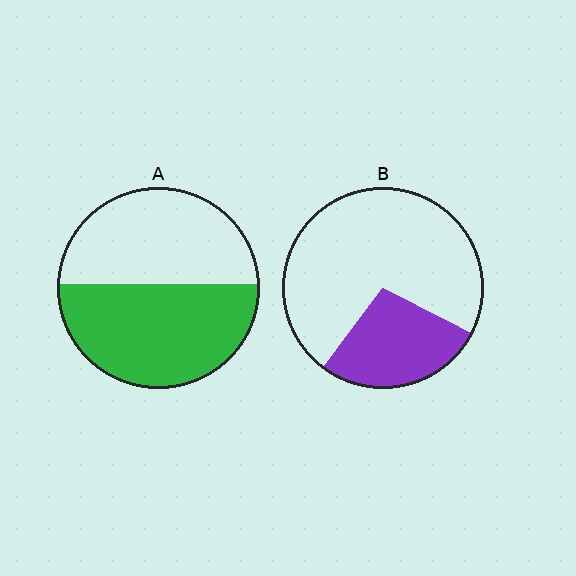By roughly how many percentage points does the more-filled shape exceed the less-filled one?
By roughly 25 percentage points (A over B).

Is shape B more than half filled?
No.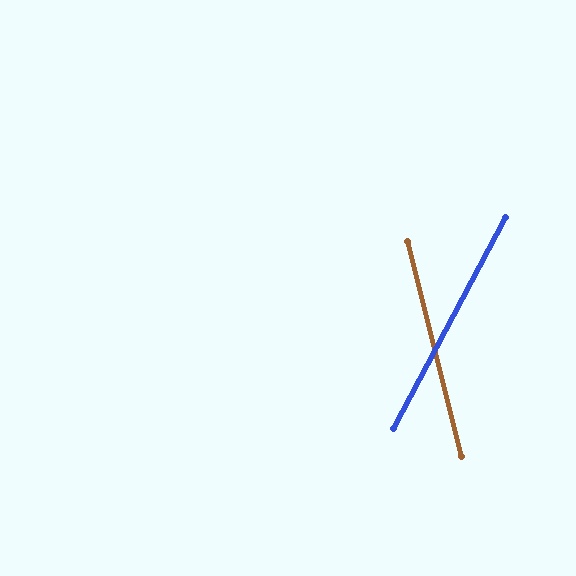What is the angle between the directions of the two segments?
Approximately 42 degrees.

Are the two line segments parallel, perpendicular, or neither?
Neither parallel nor perpendicular — they differ by about 42°.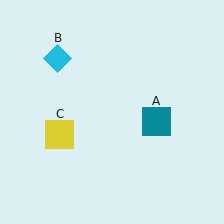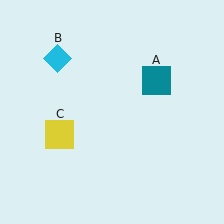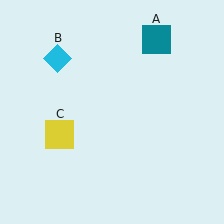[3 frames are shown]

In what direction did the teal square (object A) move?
The teal square (object A) moved up.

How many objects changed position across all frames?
1 object changed position: teal square (object A).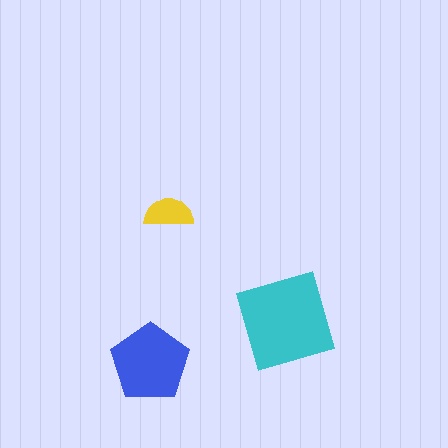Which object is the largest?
The cyan diamond.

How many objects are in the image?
There are 3 objects in the image.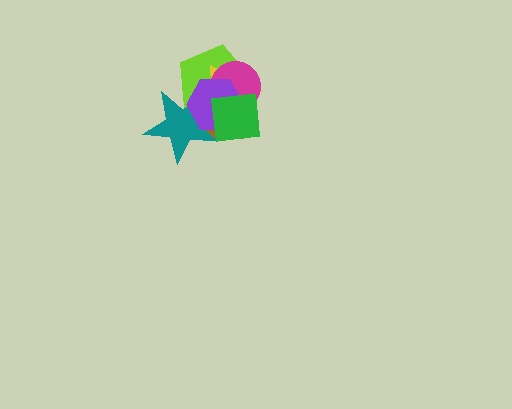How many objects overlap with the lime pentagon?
6 objects overlap with the lime pentagon.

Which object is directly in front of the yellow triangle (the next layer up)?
The magenta circle is directly in front of the yellow triangle.